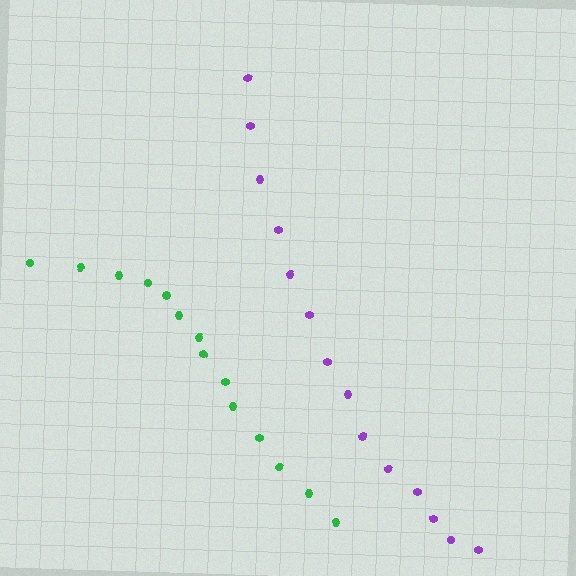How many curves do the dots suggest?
There are 2 distinct paths.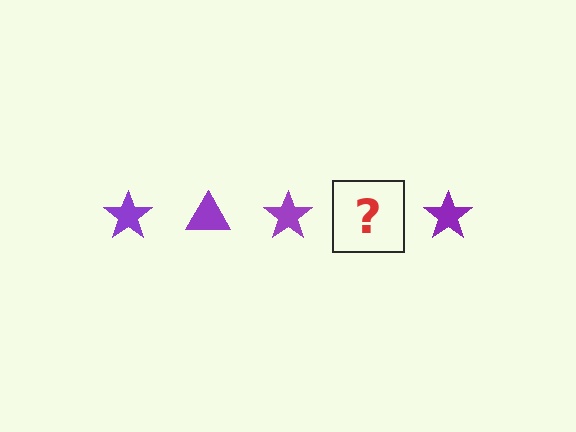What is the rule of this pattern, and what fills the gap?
The rule is that the pattern cycles through star, triangle shapes in purple. The gap should be filled with a purple triangle.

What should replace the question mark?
The question mark should be replaced with a purple triangle.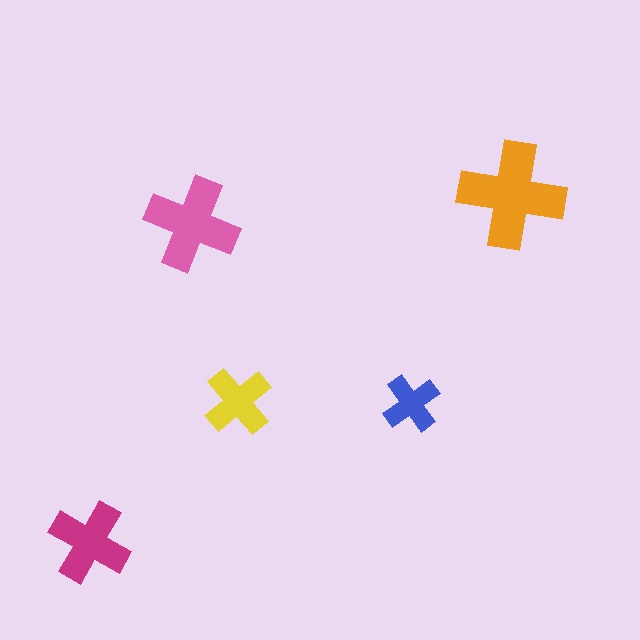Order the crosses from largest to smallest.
the orange one, the pink one, the magenta one, the yellow one, the blue one.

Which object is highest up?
The orange cross is topmost.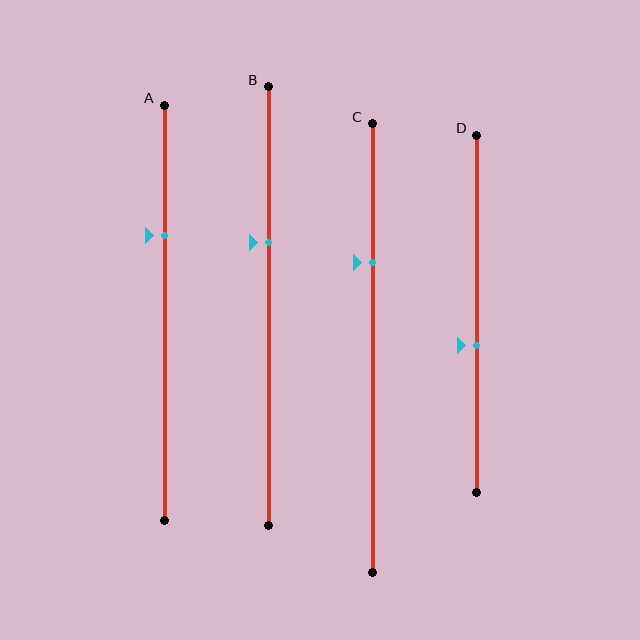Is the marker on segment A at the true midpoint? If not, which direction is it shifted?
No, the marker on segment A is shifted upward by about 19% of the segment length.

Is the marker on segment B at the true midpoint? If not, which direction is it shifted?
No, the marker on segment B is shifted upward by about 15% of the segment length.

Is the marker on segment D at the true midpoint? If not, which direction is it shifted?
No, the marker on segment D is shifted downward by about 9% of the segment length.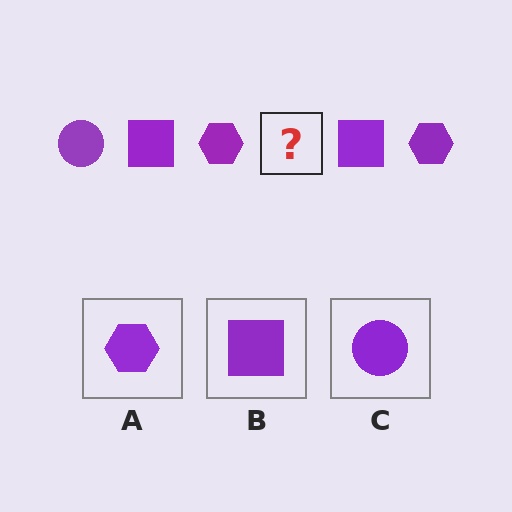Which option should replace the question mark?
Option C.